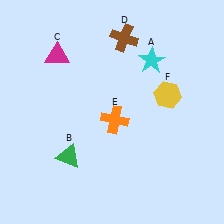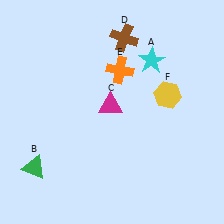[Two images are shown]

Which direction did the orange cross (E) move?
The orange cross (E) moved up.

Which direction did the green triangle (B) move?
The green triangle (B) moved left.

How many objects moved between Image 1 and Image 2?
3 objects moved between the two images.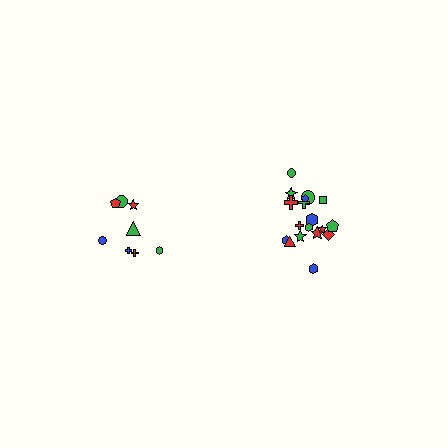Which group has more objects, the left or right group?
The right group.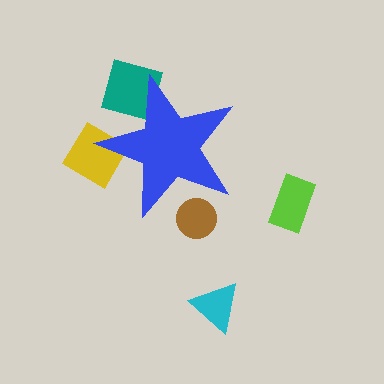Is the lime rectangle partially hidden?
No, the lime rectangle is fully visible.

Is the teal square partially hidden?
Yes, the teal square is partially hidden behind the blue star.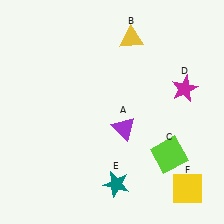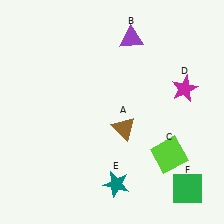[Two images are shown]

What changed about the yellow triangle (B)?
In Image 1, B is yellow. In Image 2, it changed to purple.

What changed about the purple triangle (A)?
In Image 1, A is purple. In Image 2, it changed to brown.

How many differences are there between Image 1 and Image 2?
There are 3 differences between the two images.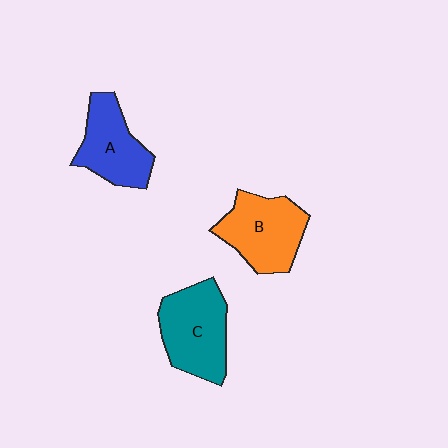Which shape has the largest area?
Shape C (teal).